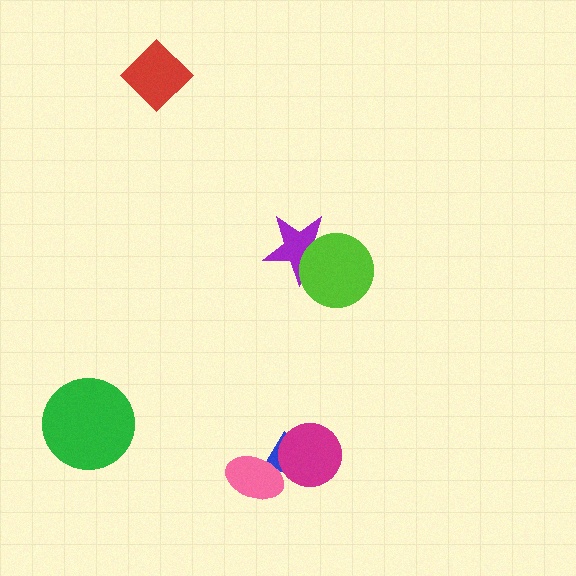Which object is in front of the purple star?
The lime circle is in front of the purple star.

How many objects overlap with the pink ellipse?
1 object overlaps with the pink ellipse.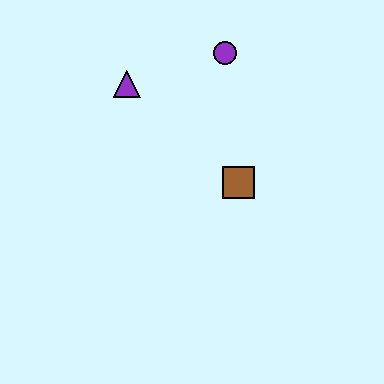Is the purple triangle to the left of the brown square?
Yes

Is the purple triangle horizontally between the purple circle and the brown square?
No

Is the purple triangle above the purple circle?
No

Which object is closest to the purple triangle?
The purple circle is closest to the purple triangle.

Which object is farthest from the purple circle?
The brown square is farthest from the purple circle.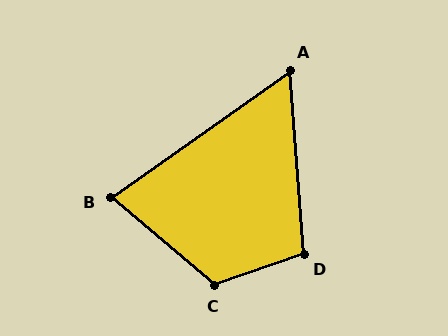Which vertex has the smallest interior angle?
A, at approximately 59 degrees.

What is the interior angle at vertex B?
Approximately 75 degrees (acute).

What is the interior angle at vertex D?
Approximately 105 degrees (obtuse).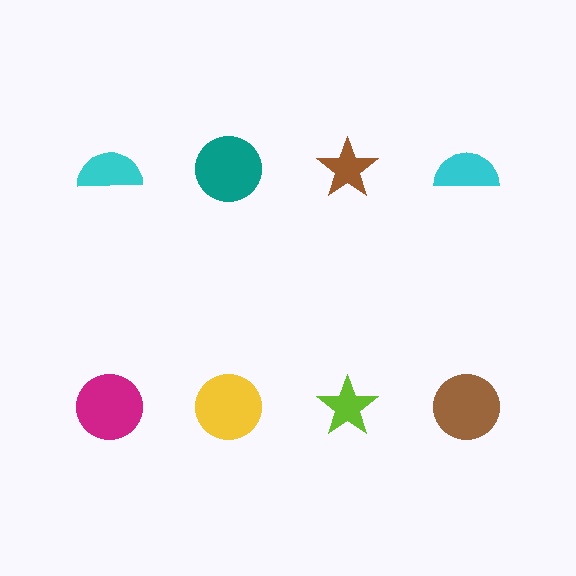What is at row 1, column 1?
A cyan semicircle.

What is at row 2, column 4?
A brown circle.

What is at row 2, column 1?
A magenta circle.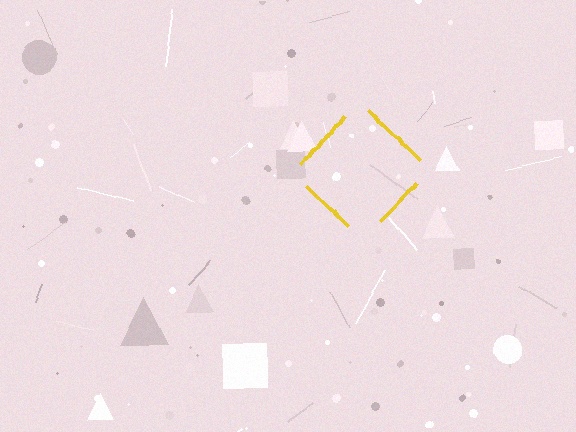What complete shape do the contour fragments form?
The contour fragments form a diamond.